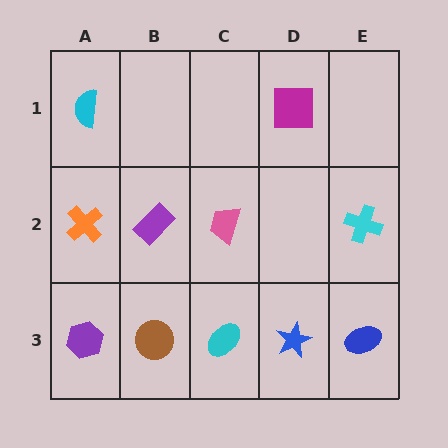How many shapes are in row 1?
2 shapes.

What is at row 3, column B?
A brown circle.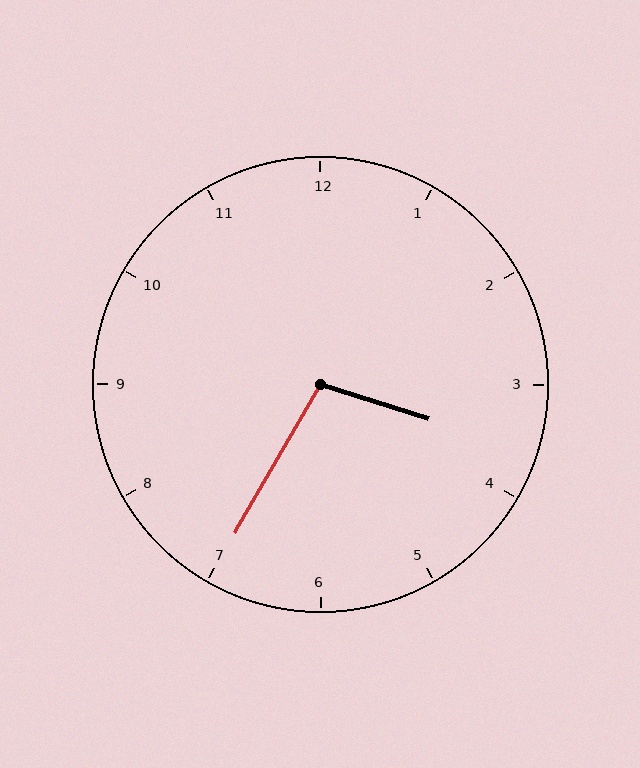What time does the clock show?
3:35.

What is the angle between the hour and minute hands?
Approximately 102 degrees.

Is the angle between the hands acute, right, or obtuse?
It is obtuse.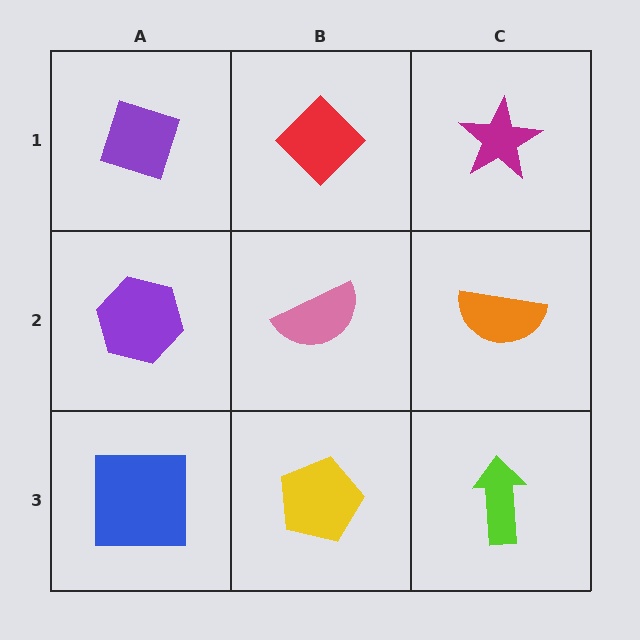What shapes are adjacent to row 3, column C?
An orange semicircle (row 2, column C), a yellow pentagon (row 3, column B).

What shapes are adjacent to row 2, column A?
A purple diamond (row 1, column A), a blue square (row 3, column A), a pink semicircle (row 2, column B).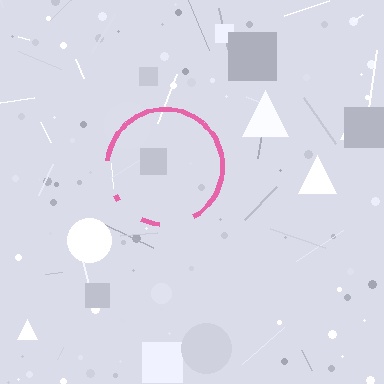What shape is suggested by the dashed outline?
The dashed outline suggests a circle.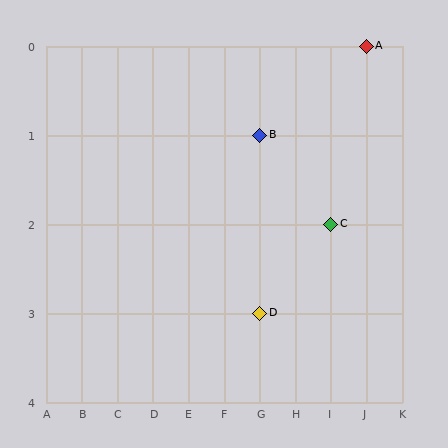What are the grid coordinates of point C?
Point C is at grid coordinates (I, 2).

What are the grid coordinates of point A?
Point A is at grid coordinates (J, 0).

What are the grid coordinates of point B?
Point B is at grid coordinates (G, 1).